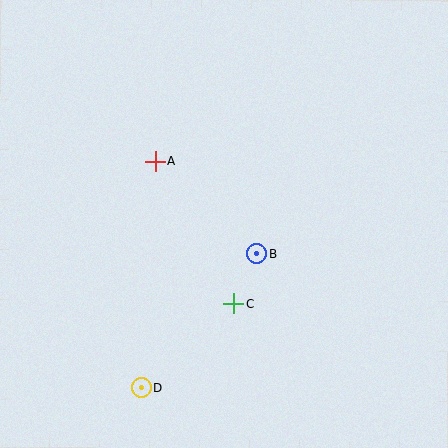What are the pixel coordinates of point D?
Point D is at (141, 388).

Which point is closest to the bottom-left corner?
Point D is closest to the bottom-left corner.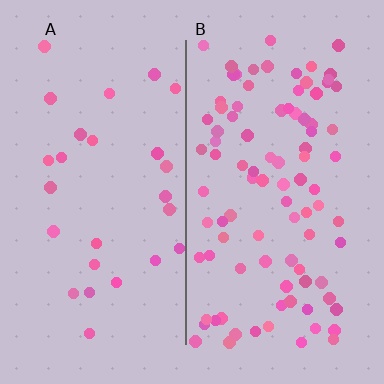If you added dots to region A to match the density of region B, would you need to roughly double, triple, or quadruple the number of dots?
Approximately triple.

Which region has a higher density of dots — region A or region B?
B (the right).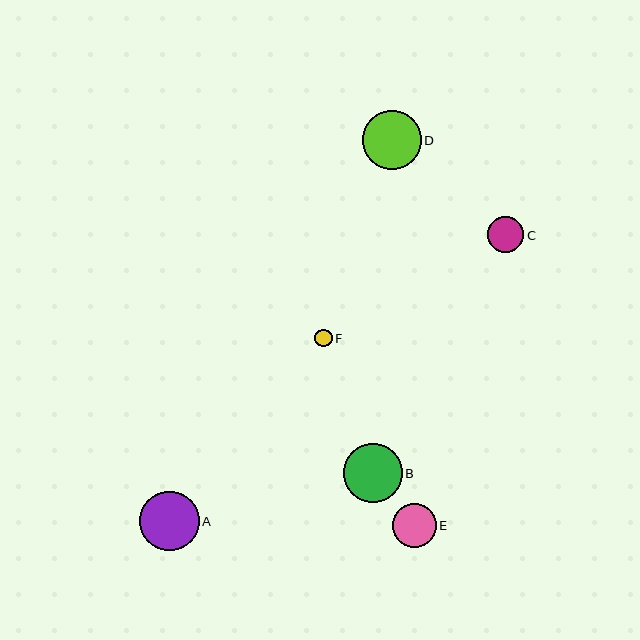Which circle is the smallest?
Circle F is the smallest with a size of approximately 17 pixels.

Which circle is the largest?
Circle A is the largest with a size of approximately 60 pixels.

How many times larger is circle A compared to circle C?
Circle A is approximately 1.7 times the size of circle C.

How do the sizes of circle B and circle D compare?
Circle B and circle D are approximately the same size.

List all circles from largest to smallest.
From largest to smallest: A, B, D, E, C, F.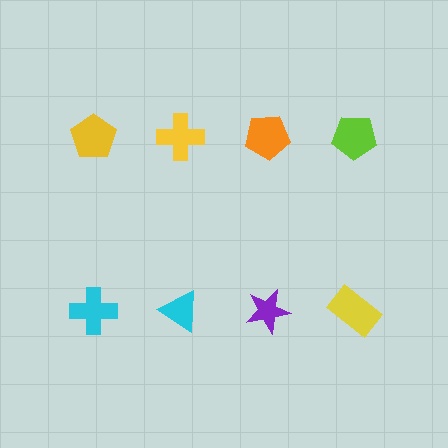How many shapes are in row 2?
4 shapes.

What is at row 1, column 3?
An orange pentagon.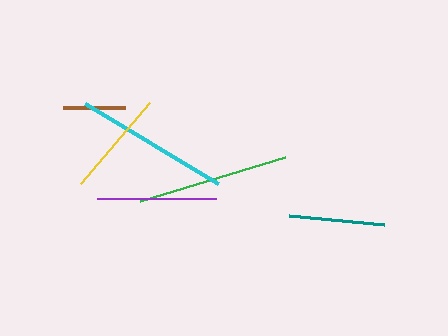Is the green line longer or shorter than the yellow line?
The green line is longer than the yellow line.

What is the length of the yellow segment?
The yellow segment is approximately 107 pixels long.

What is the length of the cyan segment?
The cyan segment is approximately 155 pixels long.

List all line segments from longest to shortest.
From longest to shortest: cyan, green, purple, yellow, teal, brown.